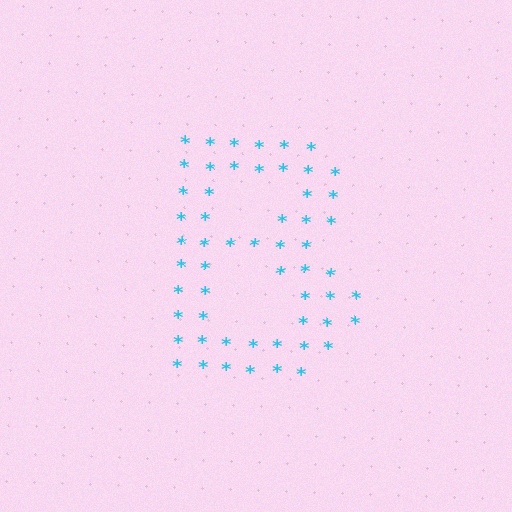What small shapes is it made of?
It is made of small asterisks.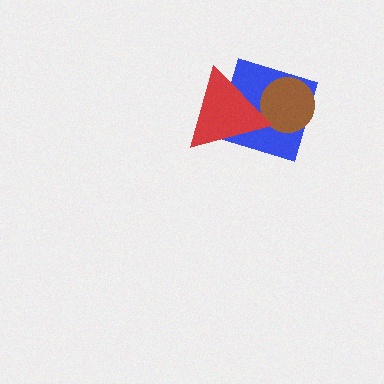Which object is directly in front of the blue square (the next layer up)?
The brown circle is directly in front of the blue square.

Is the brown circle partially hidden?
Yes, it is partially covered by another shape.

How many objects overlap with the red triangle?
2 objects overlap with the red triangle.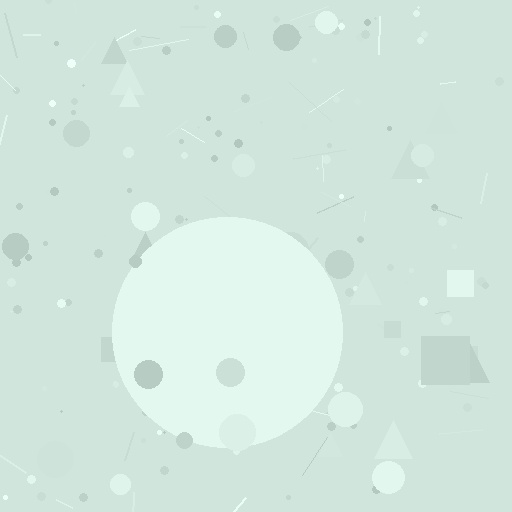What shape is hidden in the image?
A circle is hidden in the image.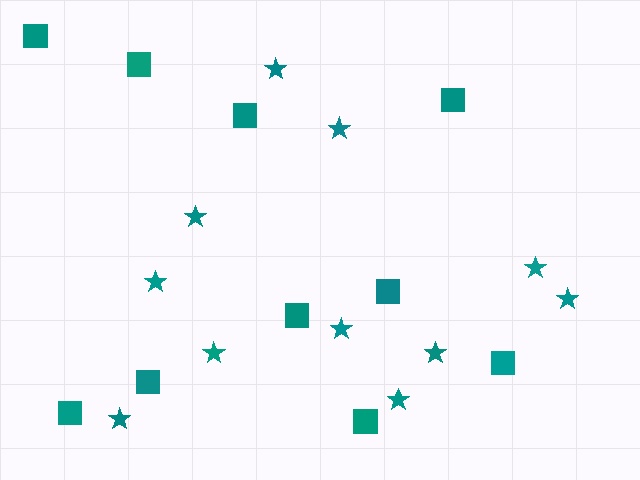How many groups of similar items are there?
There are 2 groups: one group of stars (11) and one group of squares (10).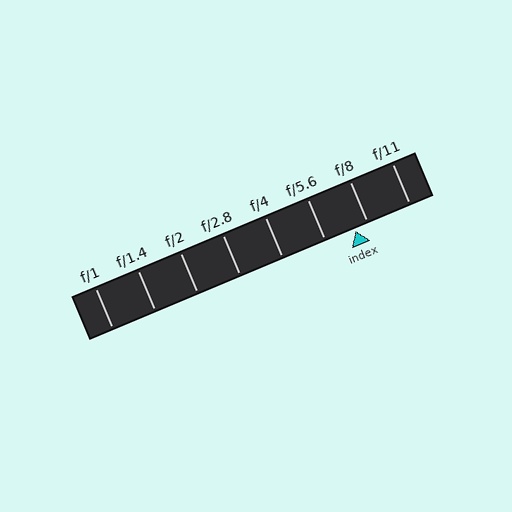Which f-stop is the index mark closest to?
The index mark is closest to f/8.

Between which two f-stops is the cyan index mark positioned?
The index mark is between f/5.6 and f/8.